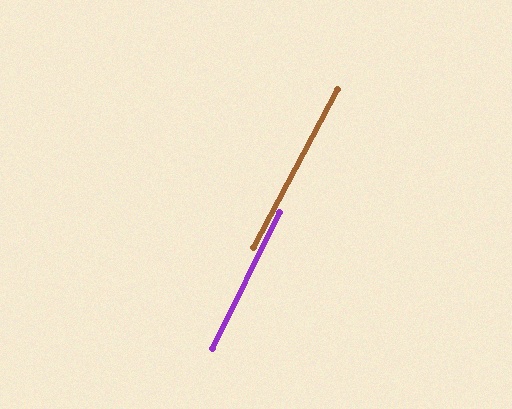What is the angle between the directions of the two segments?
Approximately 2 degrees.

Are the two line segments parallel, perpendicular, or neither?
Parallel — their directions differ by only 1.9°.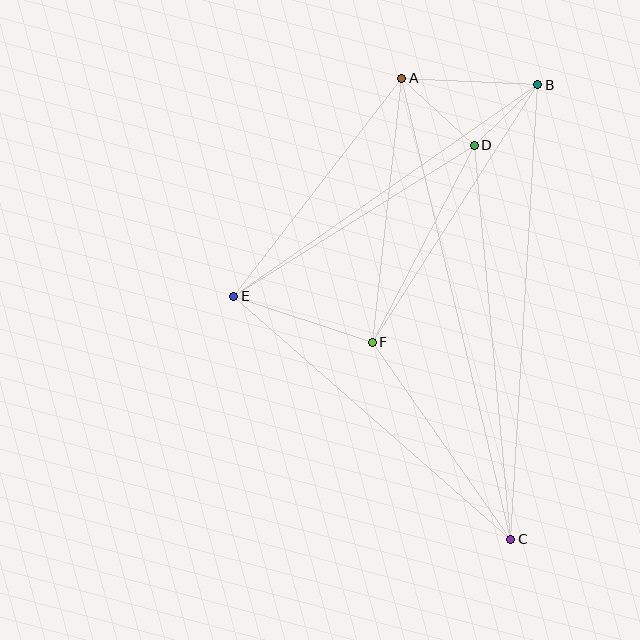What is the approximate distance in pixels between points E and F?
The distance between E and F is approximately 146 pixels.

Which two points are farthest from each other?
Points A and C are farthest from each other.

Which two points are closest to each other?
Points B and D are closest to each other.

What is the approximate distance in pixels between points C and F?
The distance between C and F is approximately 241 pixels.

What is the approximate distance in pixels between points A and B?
The distance between A and B is approximately 136 pixels.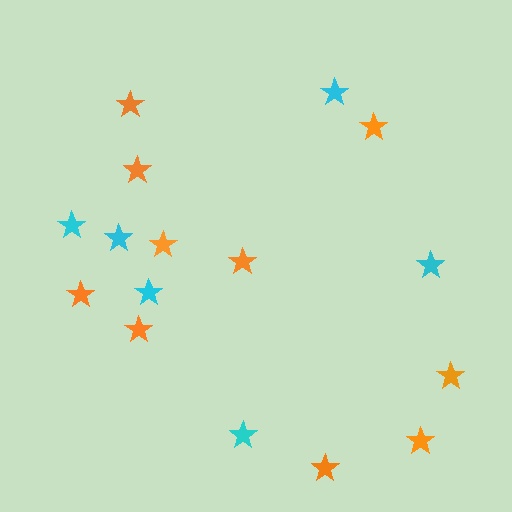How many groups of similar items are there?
There are 2 groups: one group of cyan stars (6) and one group of orange stars (10).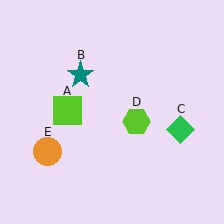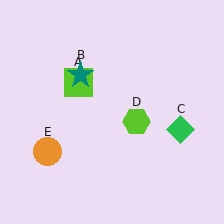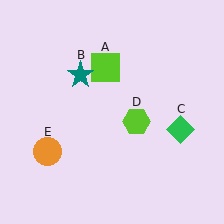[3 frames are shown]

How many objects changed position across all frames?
1 object changed position: lime square (object A).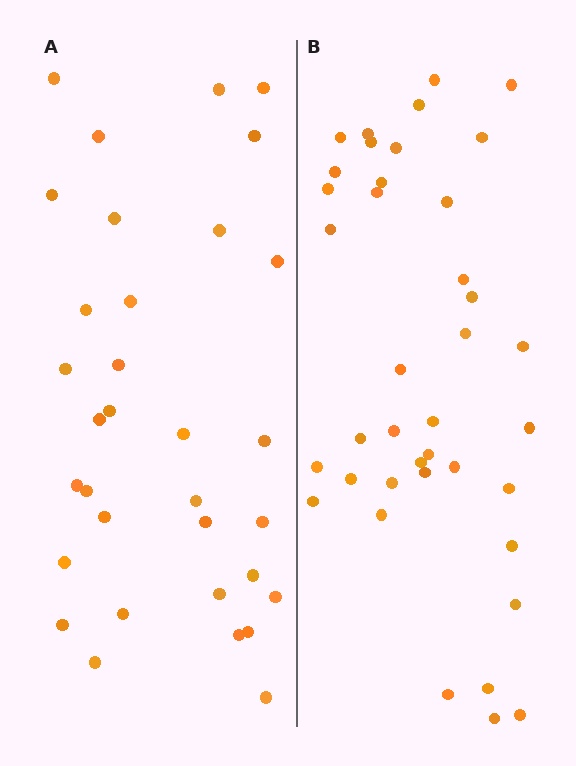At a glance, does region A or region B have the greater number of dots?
Region B (the right region) has more dots.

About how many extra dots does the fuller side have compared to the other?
Region B has about 6 more dots than region A.